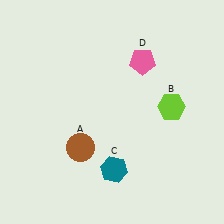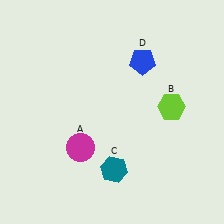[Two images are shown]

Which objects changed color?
A changed from brown to magenta. D changed from pink to blue.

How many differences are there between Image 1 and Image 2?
There are 2 differences between the two images.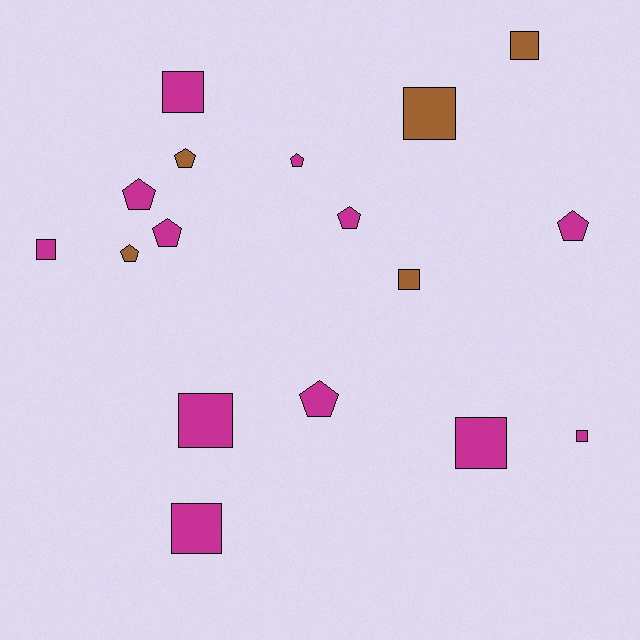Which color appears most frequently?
Magenta, with 12 objects.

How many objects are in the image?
There are 17 objects.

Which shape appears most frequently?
Square, with 9 objects.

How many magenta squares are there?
There are 6 magenta squares.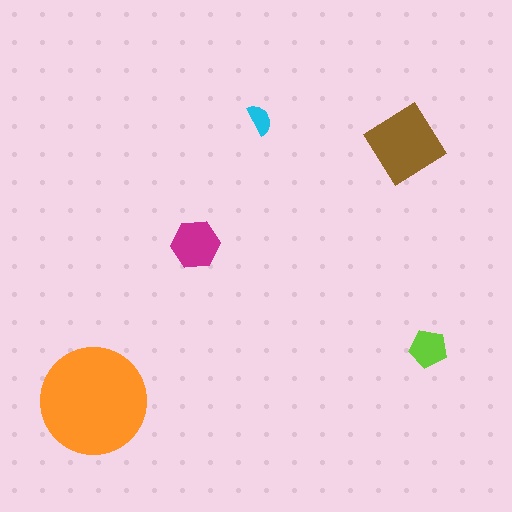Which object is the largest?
The orange circle.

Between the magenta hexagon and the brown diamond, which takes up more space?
The brown diamond.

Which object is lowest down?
The orange circle is bottommost.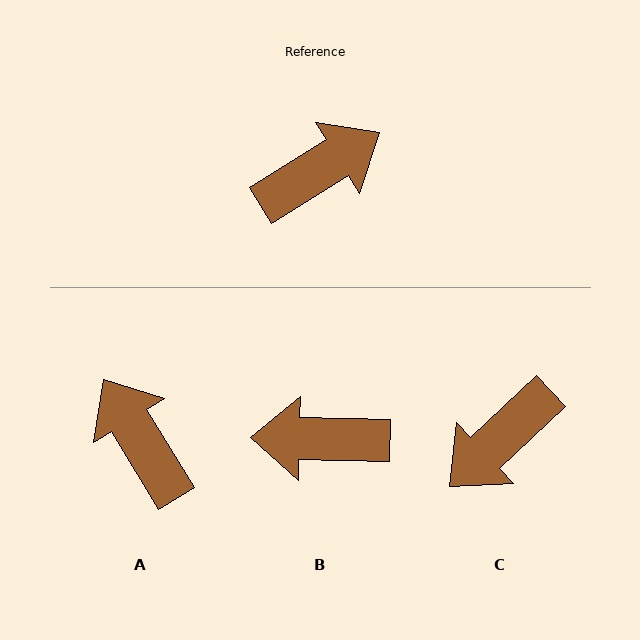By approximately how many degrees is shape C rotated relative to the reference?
Approximately 168 degrees clockwise.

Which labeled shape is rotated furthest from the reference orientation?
C, about 168 degrees away.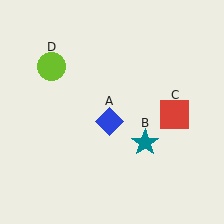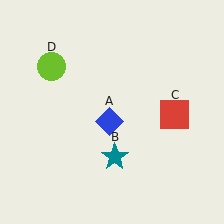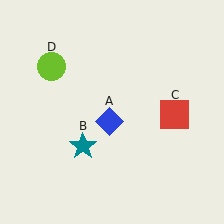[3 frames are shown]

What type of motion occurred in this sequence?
The teal star (object B) rotated clockwise around the center of the scene.